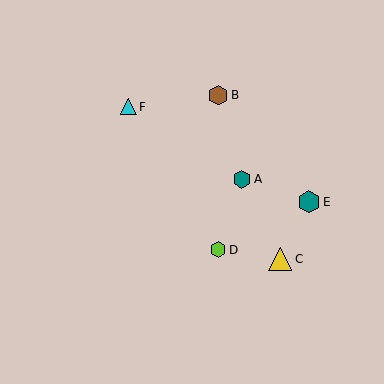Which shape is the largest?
The yellow triangle (labeled C) is the largest.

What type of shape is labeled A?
Shape A is a teal hexagon.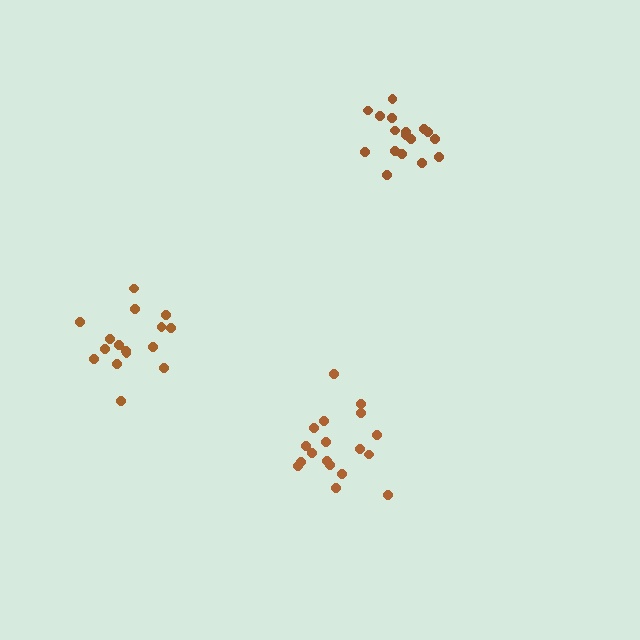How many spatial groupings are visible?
There are 3 spatial groupings.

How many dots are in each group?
Group 1: 18 dots, Group 2: 17 dots, Group 3: 16 dots (51 total).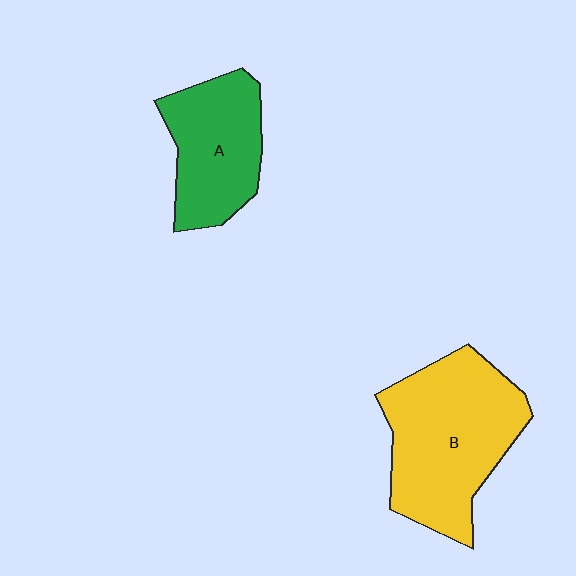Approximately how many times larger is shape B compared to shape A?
Approximately 1.5 times.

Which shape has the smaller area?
Shape A (green).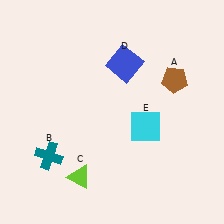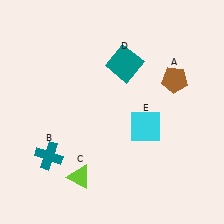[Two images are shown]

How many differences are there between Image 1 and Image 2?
There is 1 difference between the two images.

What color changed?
The square (D) changed from blue in Image 1 to teal in Image 2.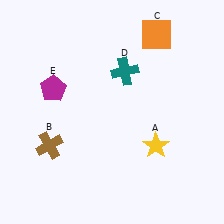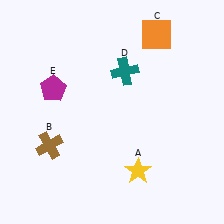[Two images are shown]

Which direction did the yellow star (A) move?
The yellow star (A) moved down.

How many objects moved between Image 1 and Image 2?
1 object moved between the two images.